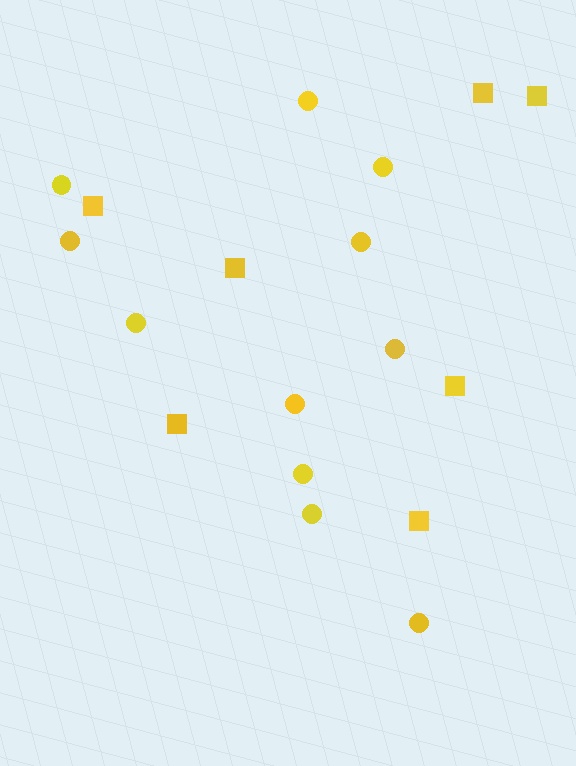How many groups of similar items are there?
There are 2 groups: one group of circles (11) and one group of squares (7).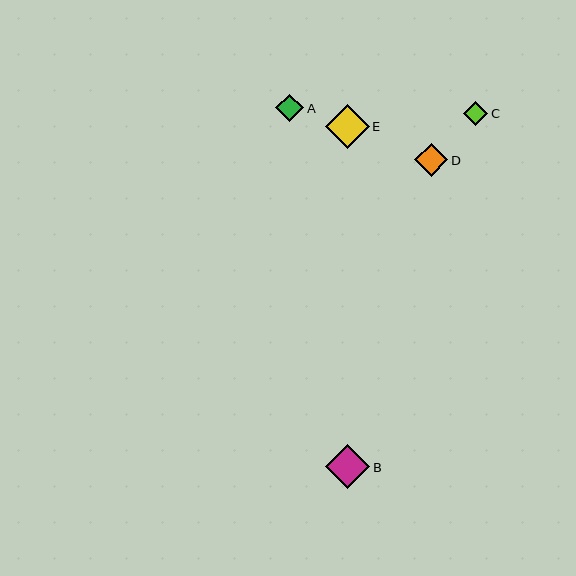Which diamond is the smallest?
Diamond C is the smallest with a size of approximately 24 pixels.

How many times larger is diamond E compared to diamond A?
Diamond E is approximately 1.6 times the size of diamond A.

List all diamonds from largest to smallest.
From largest to smallest: B, E, D, A, C.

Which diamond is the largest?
Diamond B is the largest with a size of approximately 45 pixels.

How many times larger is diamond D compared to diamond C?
Diamond D is approximately 1.4 times the size of diamond C.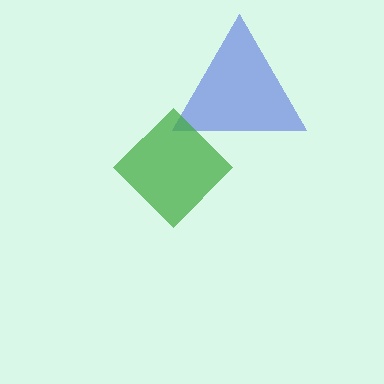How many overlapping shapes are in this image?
There are 2 overlapping shapes in the image.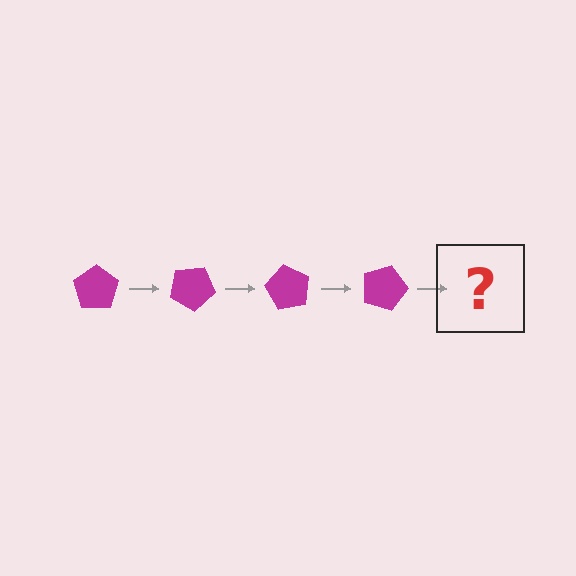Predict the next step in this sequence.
The next step is a magenta pentagon rotated 120 degrees.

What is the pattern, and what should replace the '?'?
The pattern is that the pentagon rotates 30 degrees each step. The '?' should be a magenta pentagon rotated 120 degrees.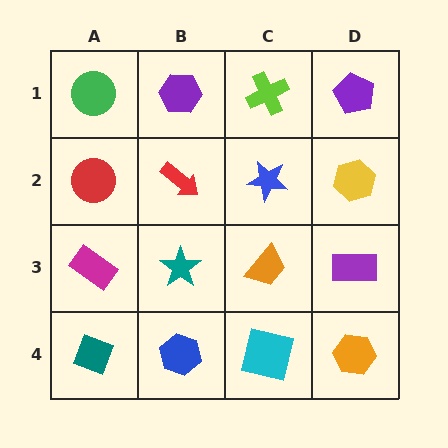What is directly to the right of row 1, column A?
A purple hexagon.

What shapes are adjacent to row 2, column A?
A green circle (row 1, column A), a magenta rectangle (row 3, column A), a red arrow (row 2, column B).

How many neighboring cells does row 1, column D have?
2.